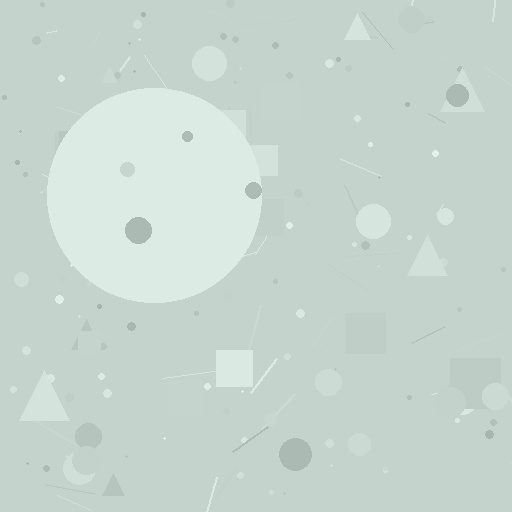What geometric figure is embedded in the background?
A circle is embedded in the background.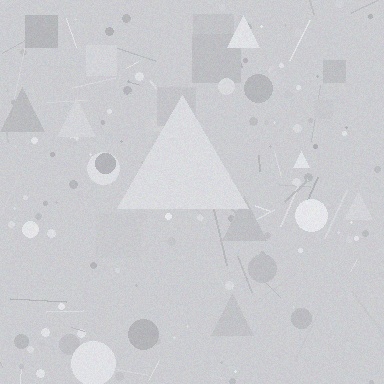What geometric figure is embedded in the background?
A triangle is embedded in the background.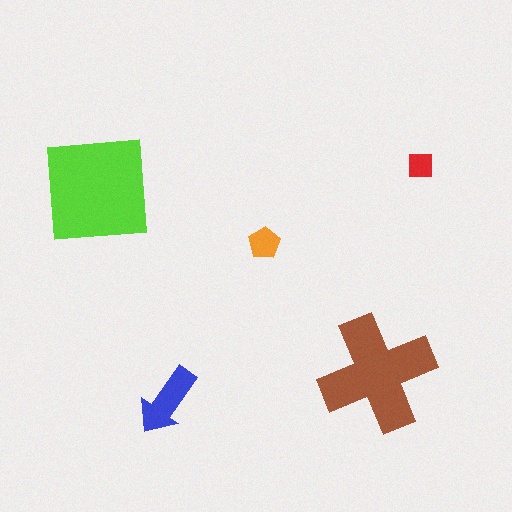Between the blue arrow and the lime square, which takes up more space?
The lime square.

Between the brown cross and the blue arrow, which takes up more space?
The brown cross.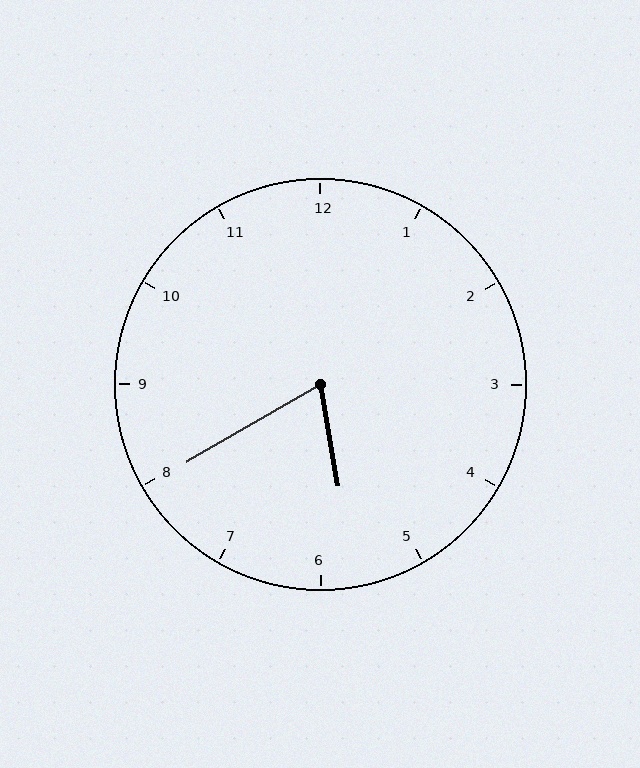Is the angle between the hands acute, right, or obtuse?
It is acute.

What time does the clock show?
5:40.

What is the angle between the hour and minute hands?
Approximately 70 degrees.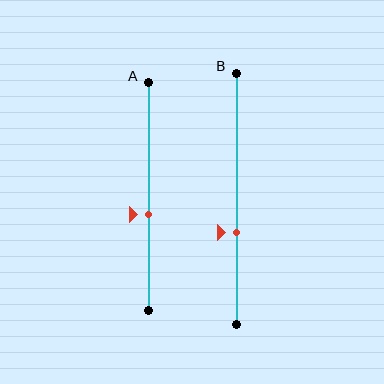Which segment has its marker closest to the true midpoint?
Segment A has its marker closest to the true midpoint.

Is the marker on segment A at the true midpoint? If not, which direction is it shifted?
No, the marker on segment A is shifted downward by about 8% of the segment length.